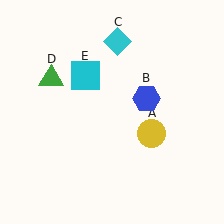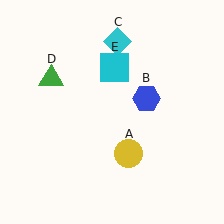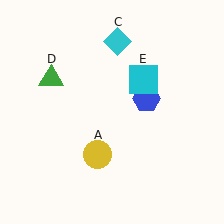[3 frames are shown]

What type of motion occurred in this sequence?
The yellow circle (object A), cyan square (object E) rotated clockwise around the center of the scene.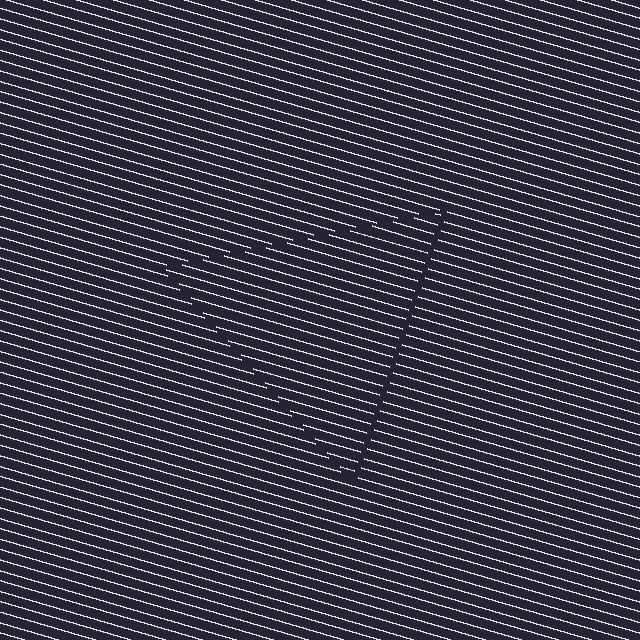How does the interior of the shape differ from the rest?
The interior of the shape contains the same grating, shifted by half a period — the contour is defined by the phase discontinuity where line-ends from the inner and outer gratings abut.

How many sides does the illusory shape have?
3 sides — the line-ends trace a triangle.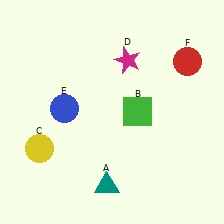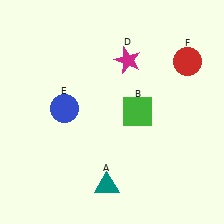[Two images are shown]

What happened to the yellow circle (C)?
The yellow circle (C) was removed in Image 2. It was in the bottom-left area of Image 1.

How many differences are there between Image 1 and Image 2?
There is 1 difference between the two images.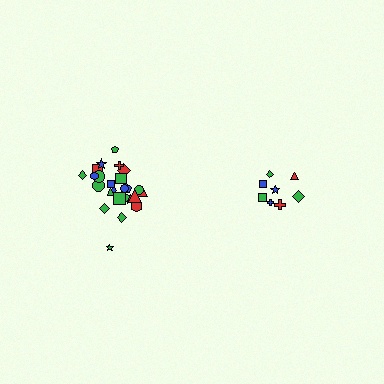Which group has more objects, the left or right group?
The left group.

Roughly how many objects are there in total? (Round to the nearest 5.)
Roughly 35 objects in total.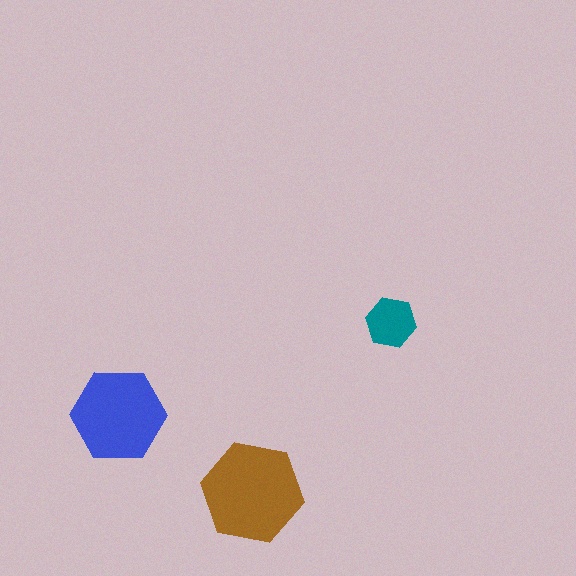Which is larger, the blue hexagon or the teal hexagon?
The blue one.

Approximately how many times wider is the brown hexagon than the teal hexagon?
About 2 times wider.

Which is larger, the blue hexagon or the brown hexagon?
The brown one.